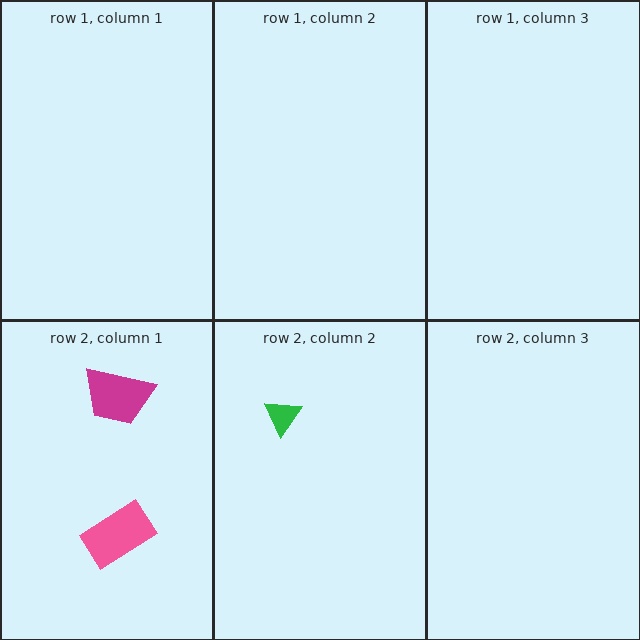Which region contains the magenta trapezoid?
The row 2, column 1 region.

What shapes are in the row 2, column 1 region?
The pink rectangle, the magenta trapezoid.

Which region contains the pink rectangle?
The row 2, column 1 region.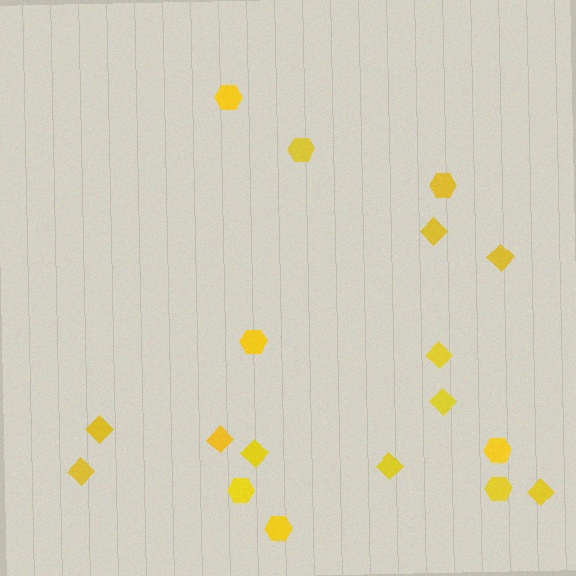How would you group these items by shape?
There are 2 groups: one group of diamonds (10) and one group of hexagons (8).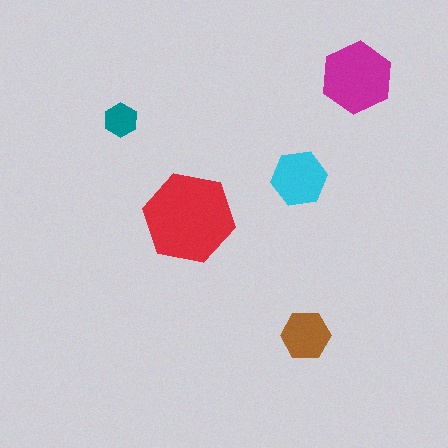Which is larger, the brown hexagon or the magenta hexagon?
The magenta one.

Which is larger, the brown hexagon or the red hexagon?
The red one.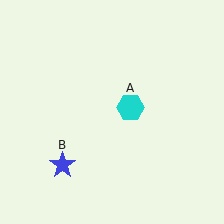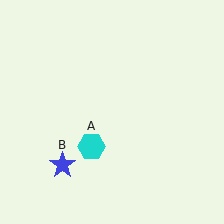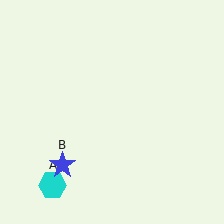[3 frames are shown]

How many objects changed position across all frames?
1 object changed position: cyan hexagon (object A).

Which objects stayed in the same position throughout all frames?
Blue star (object B) remained stationary.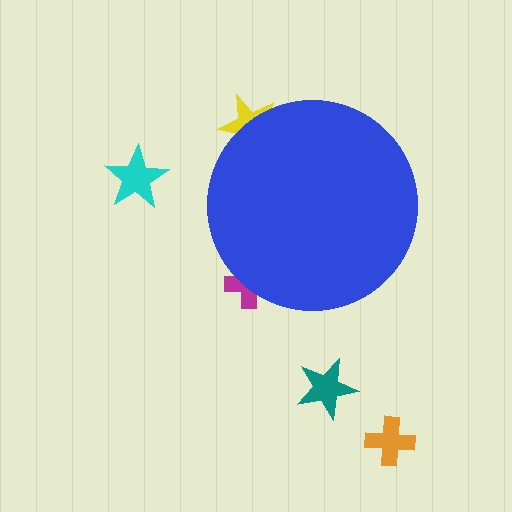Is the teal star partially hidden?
No, the teal star is fully visible.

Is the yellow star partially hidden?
Yes, the yellow star is partially hidden behind the blue circle.